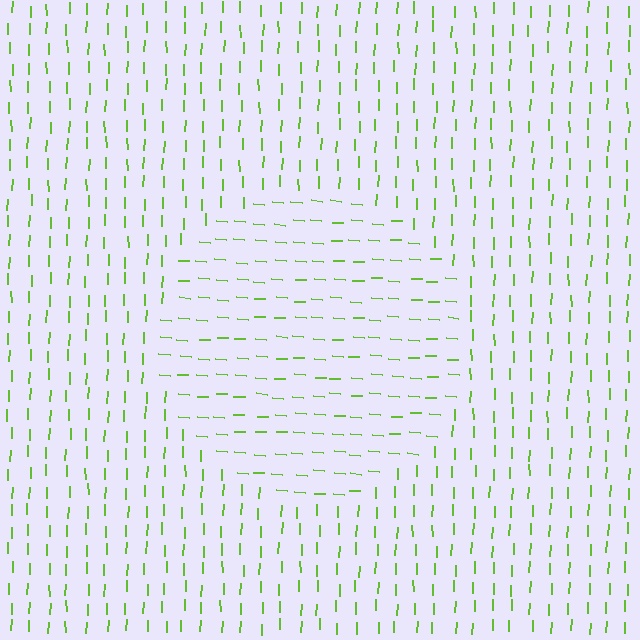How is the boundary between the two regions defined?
The boundary is defined purely by a change in line orientation (approximately 87 degrees difference). All lines are the same color and thickness.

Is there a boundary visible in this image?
Yes, there is a texture boundary formed by a change in line orientation.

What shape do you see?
I see a circle.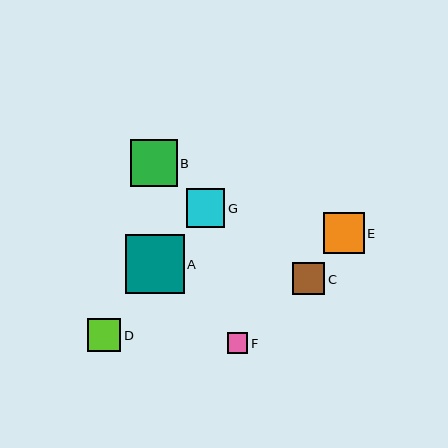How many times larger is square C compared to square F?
Square C is approximately 1.6 times the size of square F.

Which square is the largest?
Square A is the largest with a size of approximately 59 pixels.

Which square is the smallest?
Square F is the smallest with a size of approximately 20 pixels.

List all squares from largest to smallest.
From largest to smallest: A, B, E, G, D, C, F.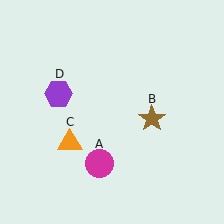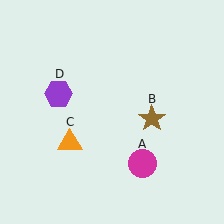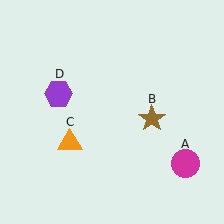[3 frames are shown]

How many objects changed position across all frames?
1 object changed position: magenta circle (object A).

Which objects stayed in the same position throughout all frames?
Brown star (object B) and orange triangle (object C) and purple hexagon (object D) remained stationary.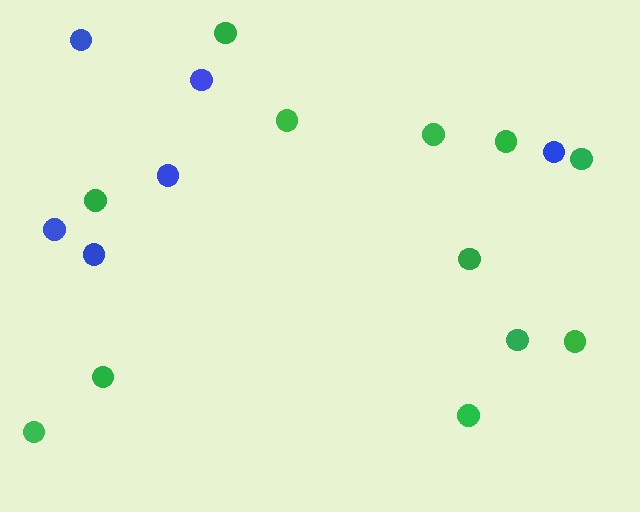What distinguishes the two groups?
There are 2 groups: one group of blue circles (6) and one group of green circles (12).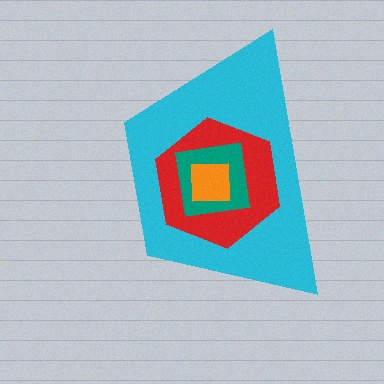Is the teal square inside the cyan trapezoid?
Yes.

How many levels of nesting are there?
4.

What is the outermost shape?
The cyan trapezoid.